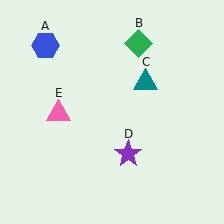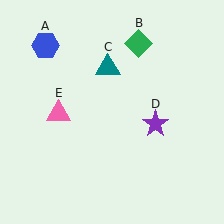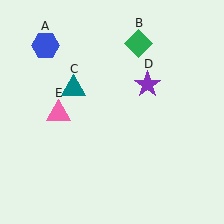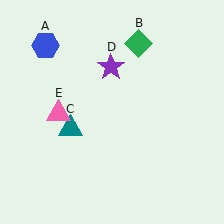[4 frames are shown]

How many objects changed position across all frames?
2 objects changed position: teal triangle (object C), purple star (object D).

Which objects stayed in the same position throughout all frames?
Blue hexagon (object A) and green diamond (object B) and pink triangle (object E) remained stationary.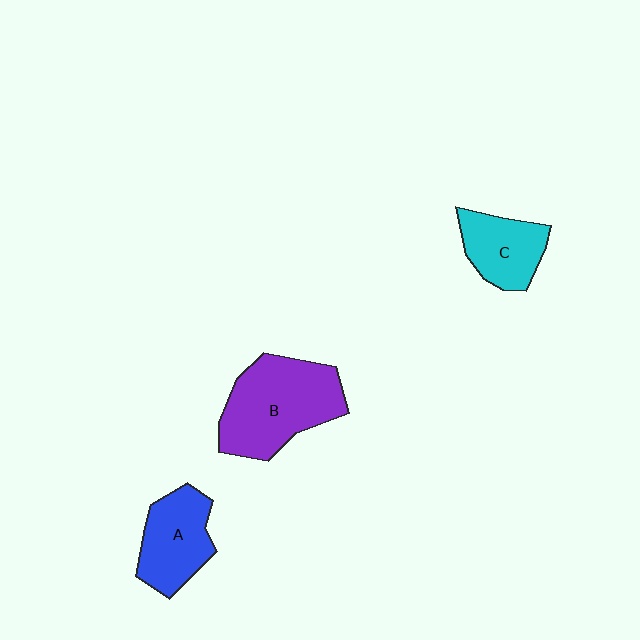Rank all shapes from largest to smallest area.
From largest to smallest: B (purple), A (blue), C (cyan).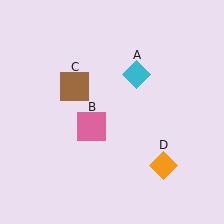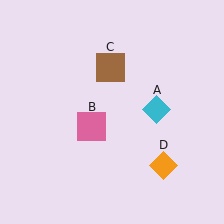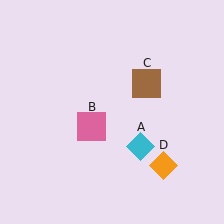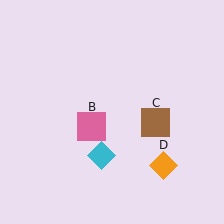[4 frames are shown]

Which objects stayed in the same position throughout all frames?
Pink square (object B) and orange diamond (object D) remained stationary.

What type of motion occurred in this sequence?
The cyan diamond (object A), brown square (object C) rotated clockwise around the center of the scene.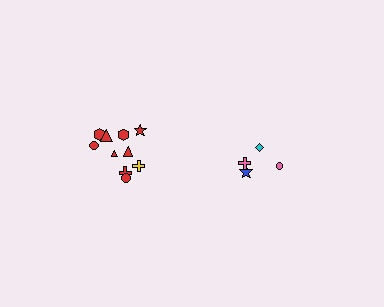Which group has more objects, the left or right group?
The left group.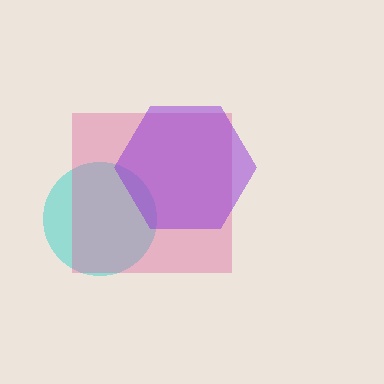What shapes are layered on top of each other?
The layered shapes are: a cyan circle, a pink square, a purple hexagon.